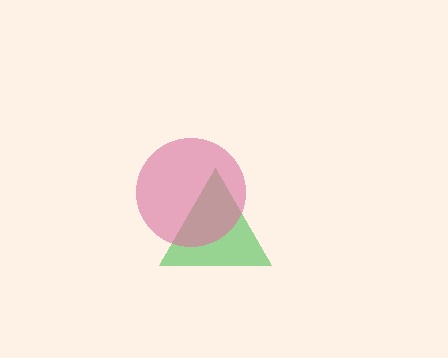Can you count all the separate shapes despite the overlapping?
Yes, there are 2 separate shapes.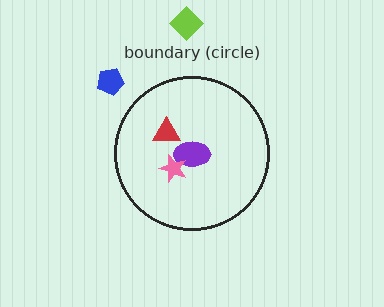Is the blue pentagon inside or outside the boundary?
Outside.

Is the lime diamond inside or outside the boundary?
Outside.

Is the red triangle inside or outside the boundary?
Inside.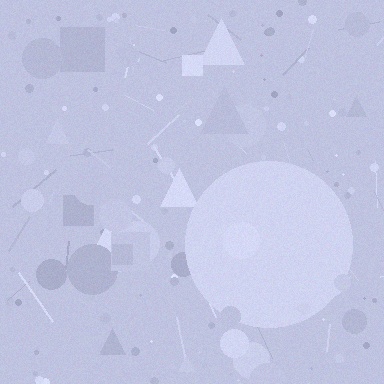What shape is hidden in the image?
A circle is hidden in the image.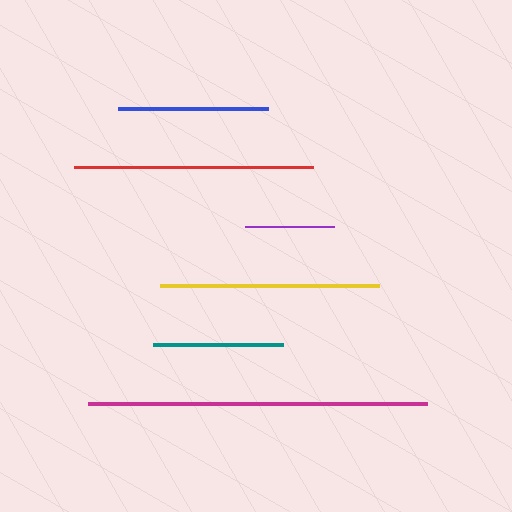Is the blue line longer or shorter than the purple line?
The blue line is longer than the purple line.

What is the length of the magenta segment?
The magenta segment is approximately 339 pixels long.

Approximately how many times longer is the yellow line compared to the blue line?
The yellow line is approximately 1.5 times the length of the blue line.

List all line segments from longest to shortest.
From longest to shortest: magenta, red, yellow, blue, teal, purple.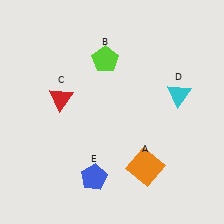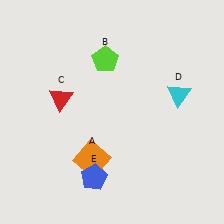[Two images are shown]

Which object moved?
The orange square (A) moved left.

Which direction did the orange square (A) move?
The orange square (A) moved left.